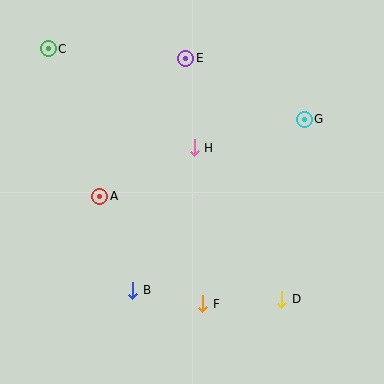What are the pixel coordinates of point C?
Point C is at (48, 49).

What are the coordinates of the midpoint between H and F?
The midpoint between H and F is at (199, 226).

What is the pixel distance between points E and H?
The distance between E and H is 90 pixels.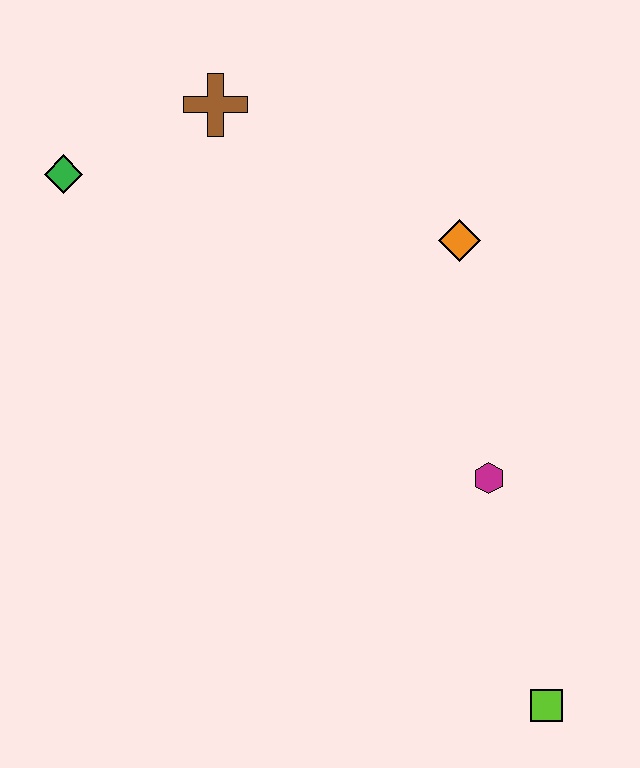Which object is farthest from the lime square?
The green diamond is farthest from the lime square.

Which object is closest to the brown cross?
The green diamond is closest to the brown cross.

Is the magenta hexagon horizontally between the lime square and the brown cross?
Yes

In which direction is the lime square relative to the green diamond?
The lime square is below the green diamond.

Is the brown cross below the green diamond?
No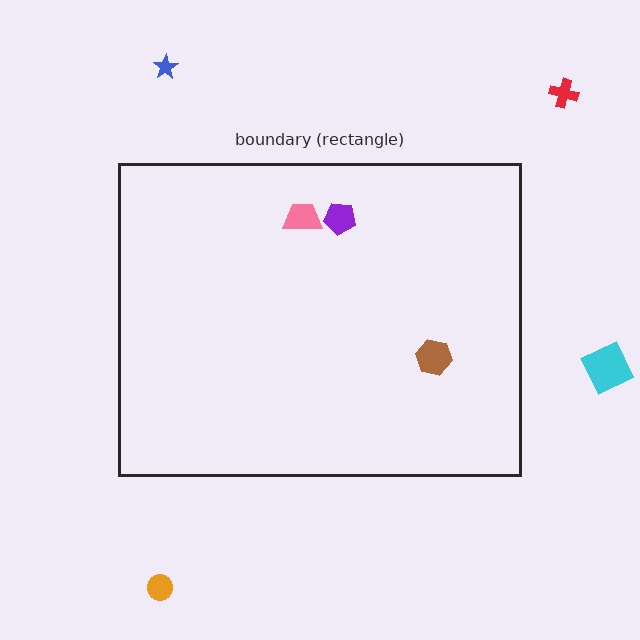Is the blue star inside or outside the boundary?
Outside.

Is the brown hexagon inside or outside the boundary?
Inside.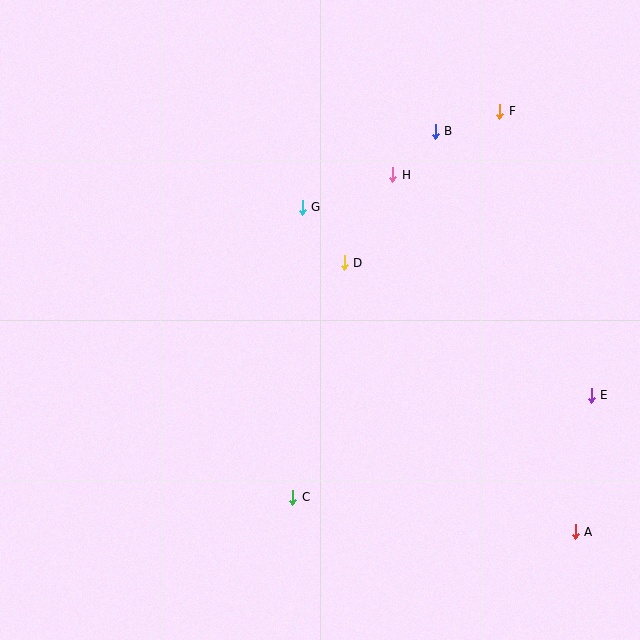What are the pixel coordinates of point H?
Point H is at (393, 175).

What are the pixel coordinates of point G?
Point G is at (302, 207).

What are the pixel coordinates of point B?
Point B is at (435, 131).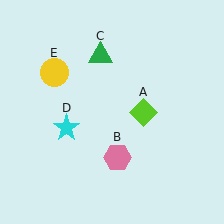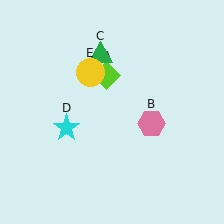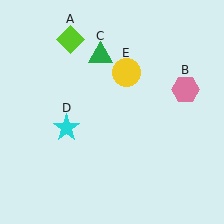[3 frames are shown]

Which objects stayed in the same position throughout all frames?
Green triangle (object C) and cyan star (object D) remained stationary.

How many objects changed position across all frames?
3 objects changed position: lime diamond (object A), pink hexagon (object B), yellow circle (object E).